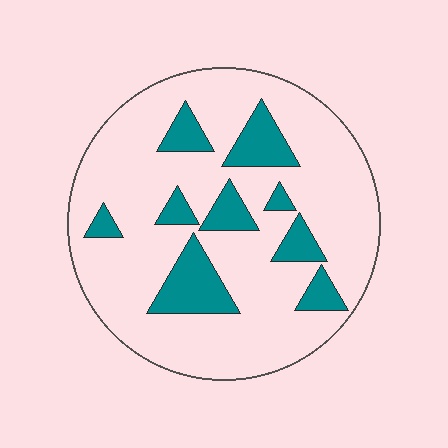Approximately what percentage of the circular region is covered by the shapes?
Approximately 20%.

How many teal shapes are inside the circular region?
9.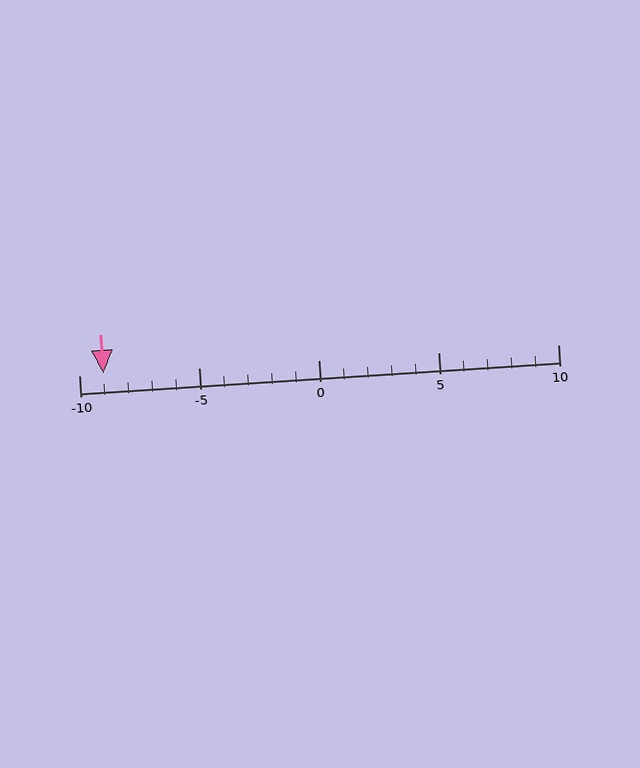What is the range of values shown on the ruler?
The ruler shows values from -10 to 10.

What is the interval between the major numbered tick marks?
The major tick marks are spaced 5 units apart.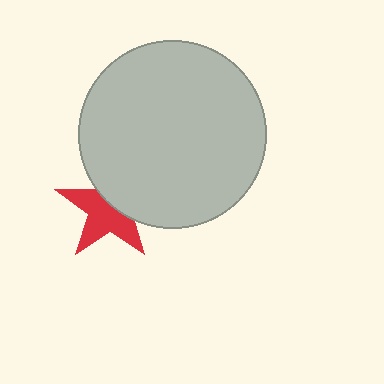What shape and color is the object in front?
The object in front is a light gray circle.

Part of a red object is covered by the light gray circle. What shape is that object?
It is a star.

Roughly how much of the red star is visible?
About half of it is visible (roughly 59%).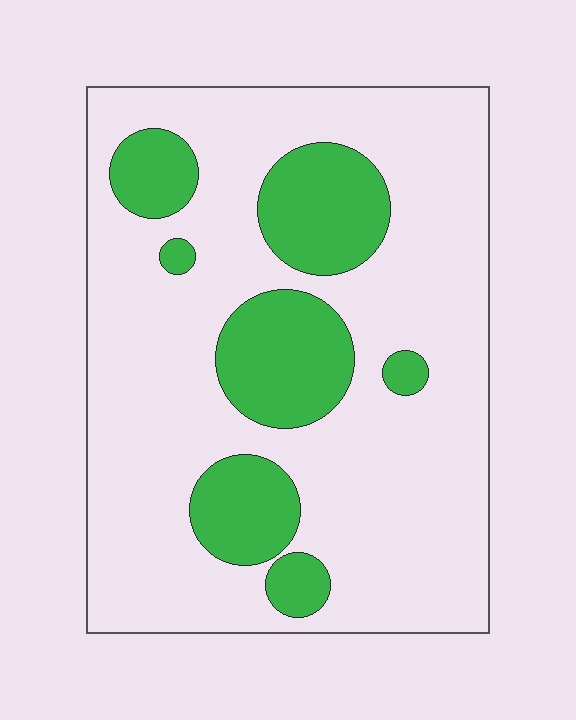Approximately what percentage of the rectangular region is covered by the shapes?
Approximately 25%.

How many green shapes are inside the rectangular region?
7.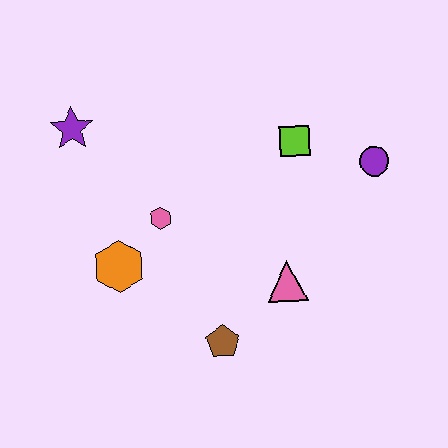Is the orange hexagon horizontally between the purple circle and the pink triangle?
No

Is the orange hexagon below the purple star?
Yes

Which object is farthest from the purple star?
The purple circle is farthest from the purple star.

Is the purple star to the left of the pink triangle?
Yes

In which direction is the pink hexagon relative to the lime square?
The pink hexagon is to the left of the lime square.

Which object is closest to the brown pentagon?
The pink triangle is closest to the brown pentagon.